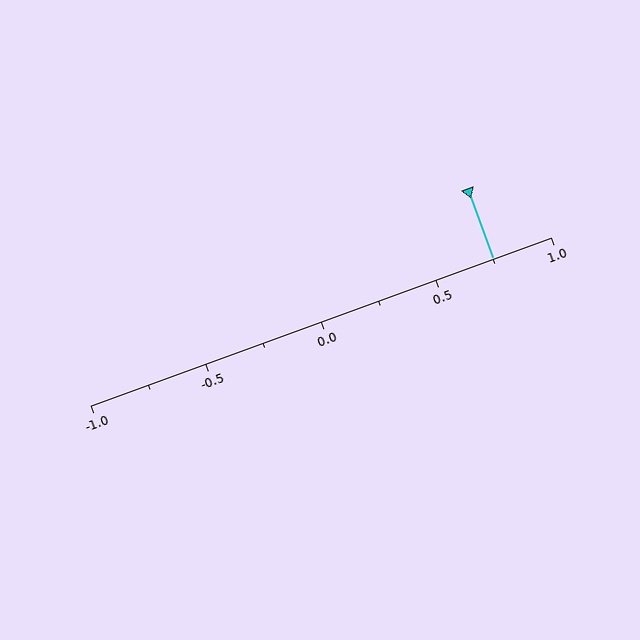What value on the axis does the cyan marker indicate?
The marker indicates approximately 0.75.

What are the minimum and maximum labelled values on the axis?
The axis runs from -1.0 to 1.0.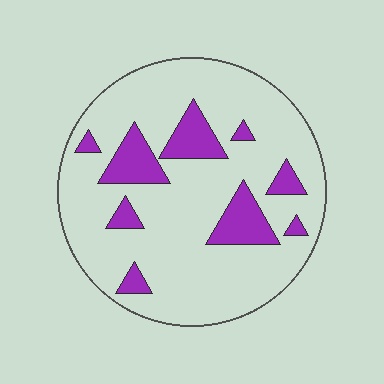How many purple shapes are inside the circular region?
9.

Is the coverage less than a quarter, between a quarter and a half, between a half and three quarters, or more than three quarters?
Less than a quarter.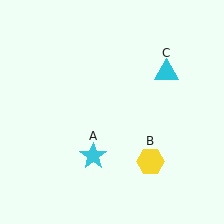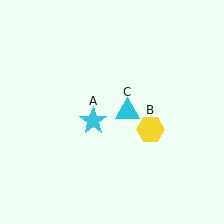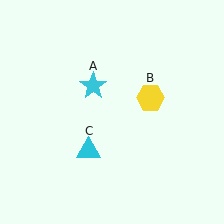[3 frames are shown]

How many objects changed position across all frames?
3 objects changed position: cyan star (object A), yellow hexagon (object B), cyan triangle (object C).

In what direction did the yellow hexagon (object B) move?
The yellow hexagon (object B) moved up.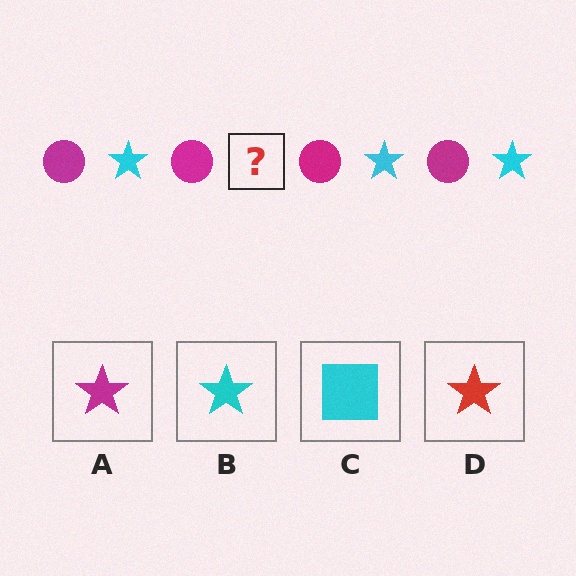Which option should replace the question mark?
Option B.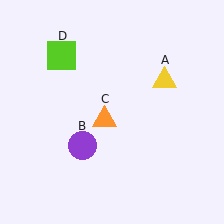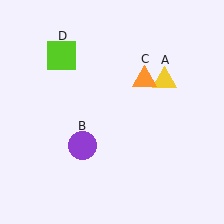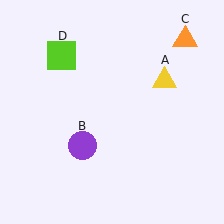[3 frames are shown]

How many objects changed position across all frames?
1 object changed position: orange triangle (object C).